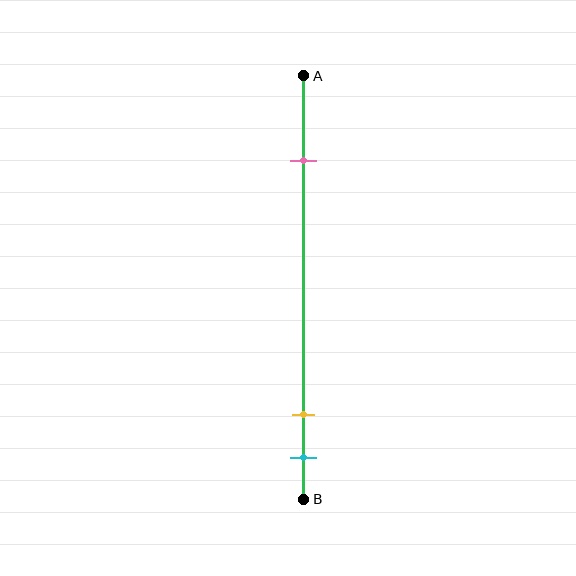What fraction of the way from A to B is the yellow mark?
The yellow mark is approximately 80% (0.8) of the way from A to B.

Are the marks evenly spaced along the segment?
No, the marks are not evenly spaced.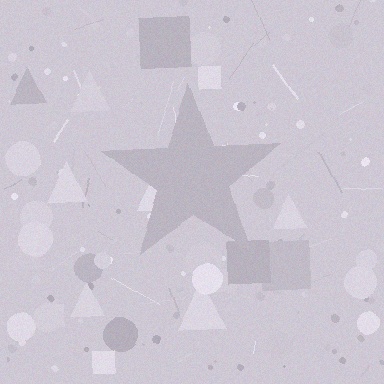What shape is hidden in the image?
A star is hidden in the image.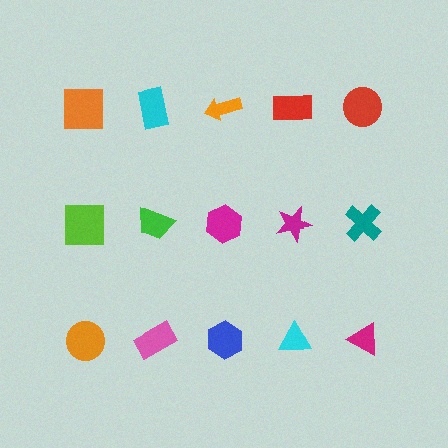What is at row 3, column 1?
An orange circle.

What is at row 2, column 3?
A magenta hexagon.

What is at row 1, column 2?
A cyan rectangle.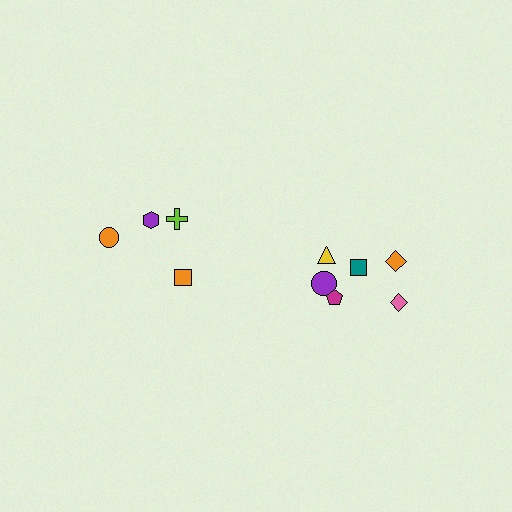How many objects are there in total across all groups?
There are 10 objects.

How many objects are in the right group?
There are 6 objects.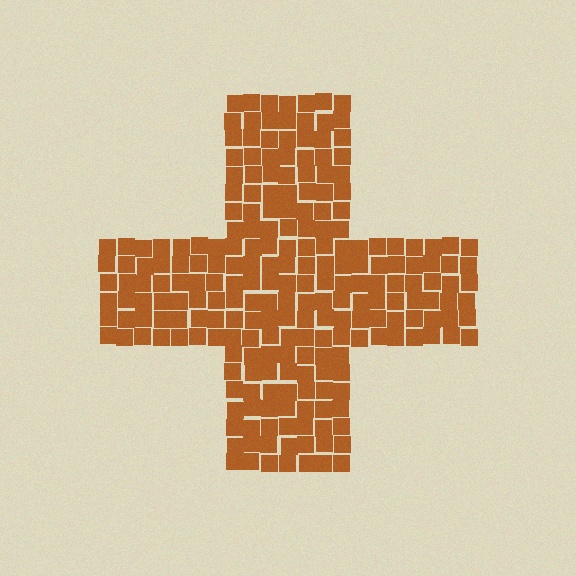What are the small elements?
The small elements are squares.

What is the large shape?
The large shape is a cross.